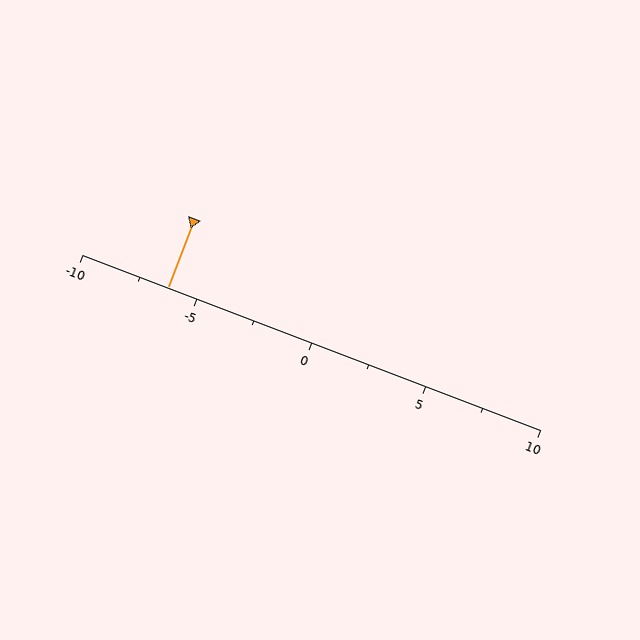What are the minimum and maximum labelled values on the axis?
The axis runs from -10 to 10.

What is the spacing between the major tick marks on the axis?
The major ticks are spaced 5 apart.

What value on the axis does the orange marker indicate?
The marker indicates approximately -6.2.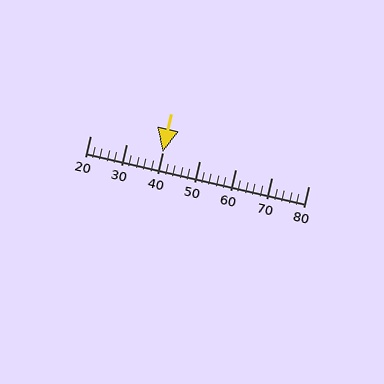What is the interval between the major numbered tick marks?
The major tick marks are spaced 10 units apart.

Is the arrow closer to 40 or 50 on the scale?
The arrow is closer to 40.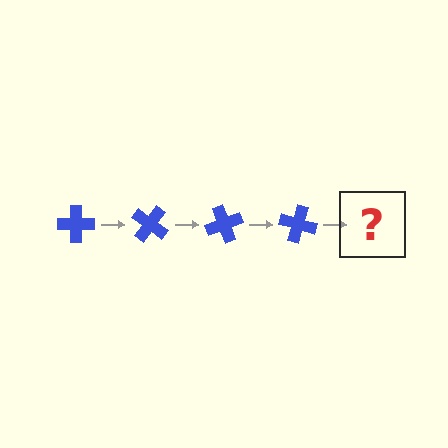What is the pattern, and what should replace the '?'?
The pattern is that the cross rotates 35 degrees each step. The '?' should be a blue cross rotated 140 degrees.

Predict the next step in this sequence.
The next step is a blue cross rotated 140 degrees.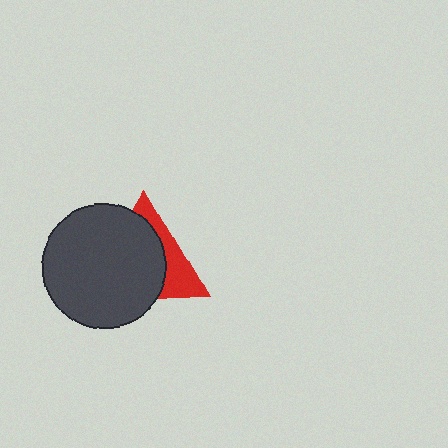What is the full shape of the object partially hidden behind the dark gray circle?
The partially hidden object is a red triangle.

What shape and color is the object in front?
The object in front is a dark gray circle.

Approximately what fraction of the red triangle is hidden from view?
Roughly 66% of the red triangle is hidden behind the dark gray circle.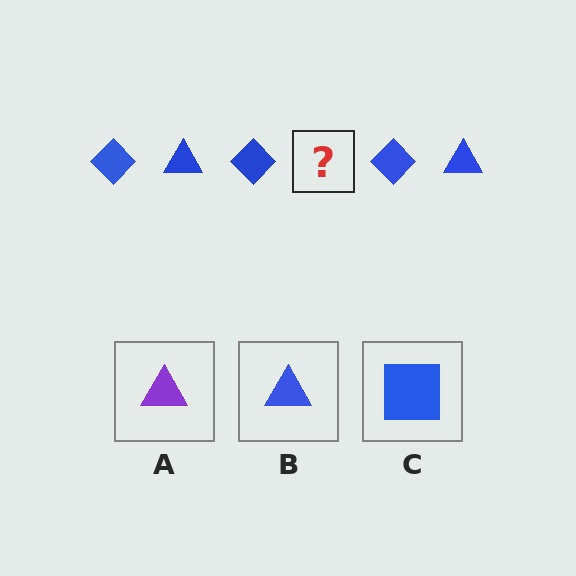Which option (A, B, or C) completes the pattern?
B.